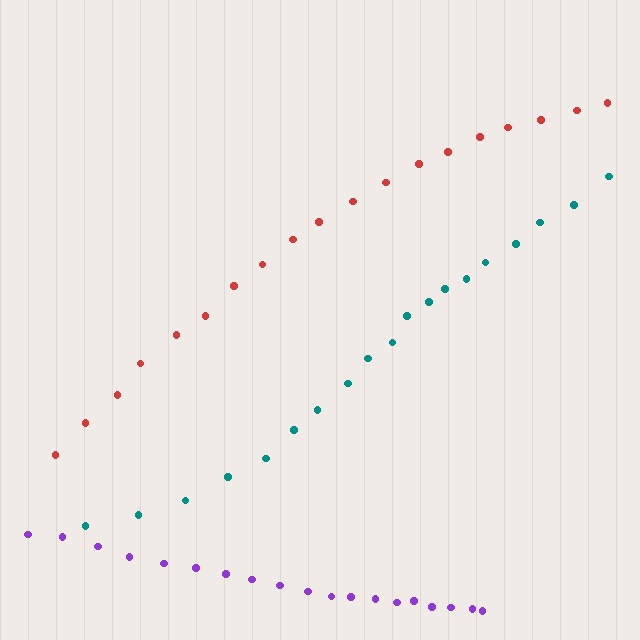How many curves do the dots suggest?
There are 3 distinct paths.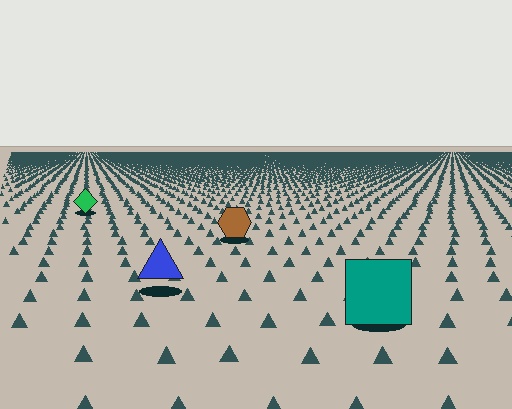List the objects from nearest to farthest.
From nearest to farthest: the teal square, the blue triangle, the brown hexagon, the green diamond.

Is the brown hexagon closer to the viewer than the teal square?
No. The teal square is closer — you can tell from the texture gradient: the ground texture is coarser near it.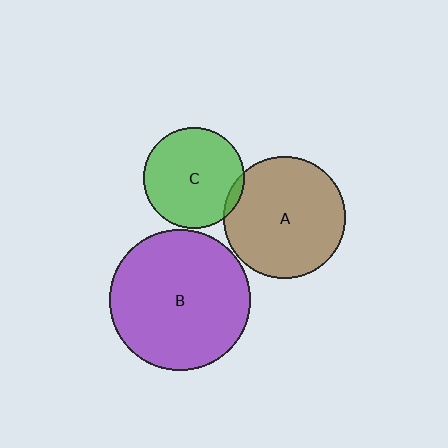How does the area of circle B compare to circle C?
Approximately 1.9 times.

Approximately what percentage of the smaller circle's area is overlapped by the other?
Approximately 5%.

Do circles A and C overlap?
Yes.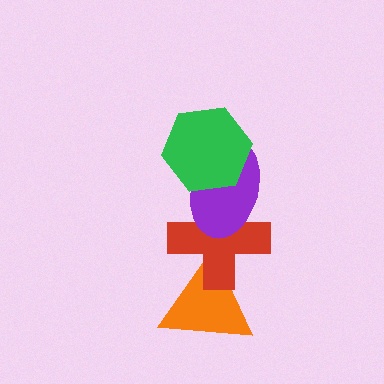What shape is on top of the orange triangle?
The red cross is on top of the orange triangle.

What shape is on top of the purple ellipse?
The green hexagon is on top of the purple ellipse.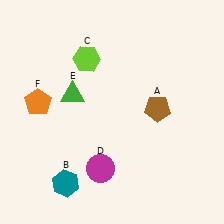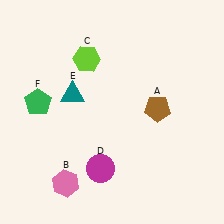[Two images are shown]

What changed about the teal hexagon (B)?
In Image 1, B is teal. In Image 2, it changed to pink.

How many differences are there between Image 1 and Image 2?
There are 3 differences between the two images.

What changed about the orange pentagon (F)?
In Image 1, F is orange. In Image 2, it changed to green.